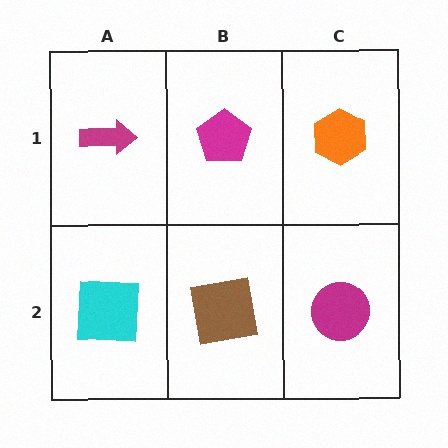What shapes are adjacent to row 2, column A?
A magenta arrow (row 1, column A), a brown square (row 2, column B).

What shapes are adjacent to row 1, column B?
A brown square (row 2, column B), a magenta arrow (row 1, column A), an orange hexagon (row 1, column C).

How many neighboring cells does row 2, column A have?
2.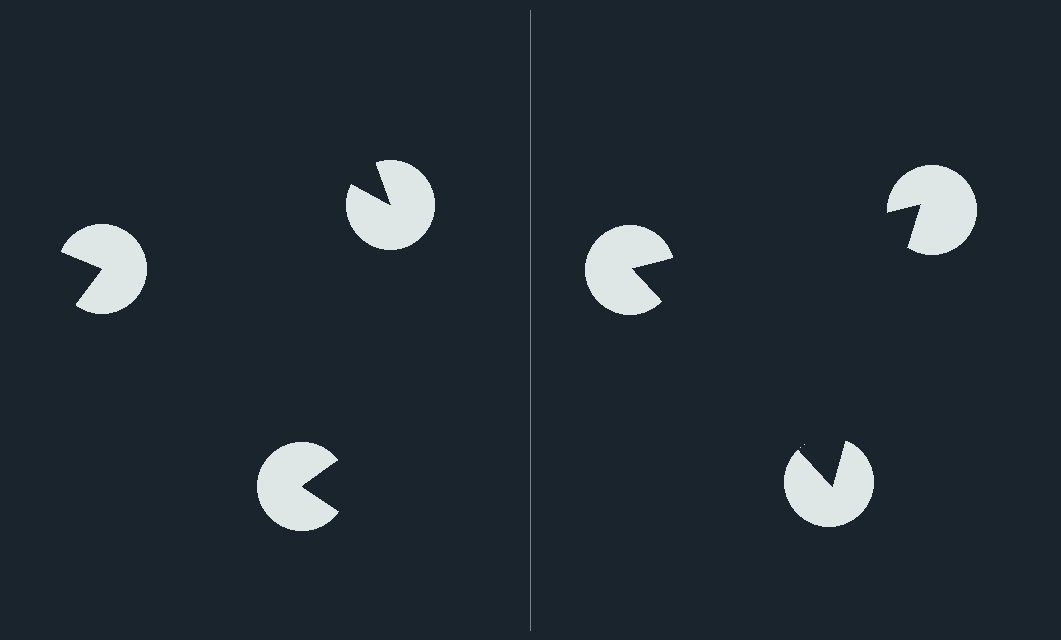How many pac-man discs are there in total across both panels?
6 — 3 on each side.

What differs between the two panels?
The pac-man discs are positioned identically on both sides; only the wedge orientations differ. On the right they align to a triangle; on the left they are misaligned.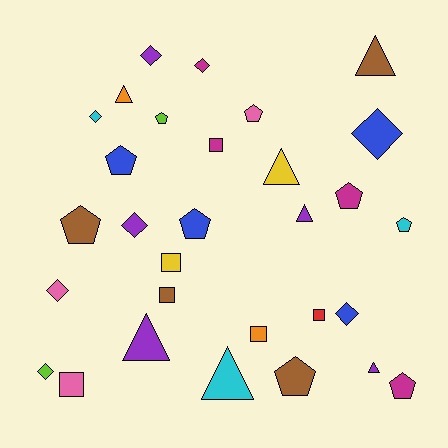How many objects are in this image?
There are 30 objects.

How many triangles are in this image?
There are 7 triangles.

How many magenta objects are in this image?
There are 4 magenta objects.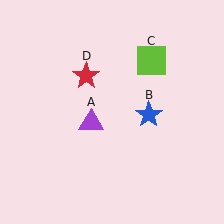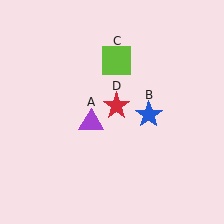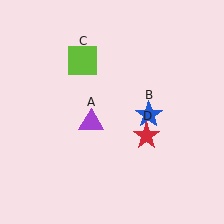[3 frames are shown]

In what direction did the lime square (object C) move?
The lime square (object C) moved left.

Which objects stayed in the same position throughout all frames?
Purple triangle (object A) and blue star (object B) remained stationary.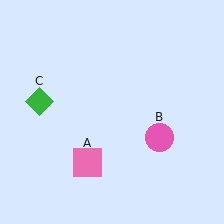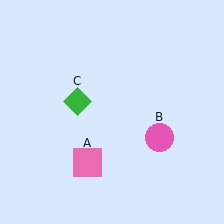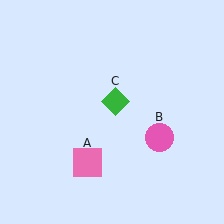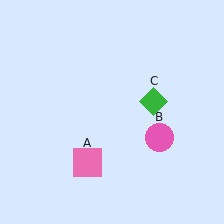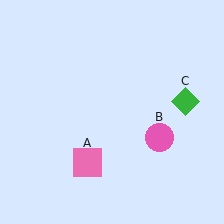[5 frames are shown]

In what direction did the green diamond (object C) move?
The green diamond (object C) moved right.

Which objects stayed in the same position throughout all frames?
Pink square (object A) and pink circle (object B) remained stationary.